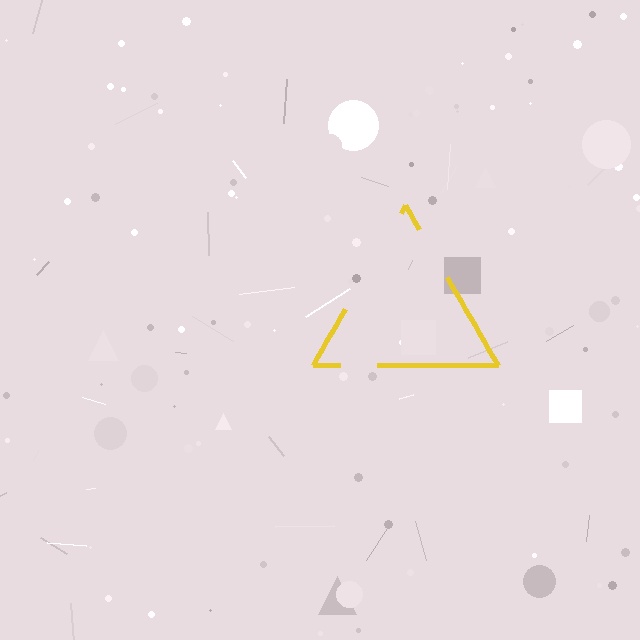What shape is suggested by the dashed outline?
The dashed outline suggests a triangle.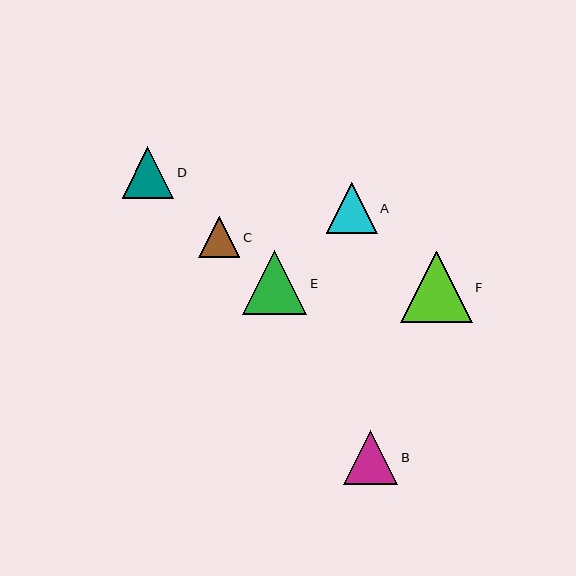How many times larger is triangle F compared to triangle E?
Triangle F is approximately 1.1 times the size of triangle E.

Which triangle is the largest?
Triangle F is the largest with a size of approximately 71 pixels.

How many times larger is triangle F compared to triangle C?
Triangle F is approximately 1.7 times the size of triangle C.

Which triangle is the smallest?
Triangle C is the smallest with a size of approximately 41 pixels.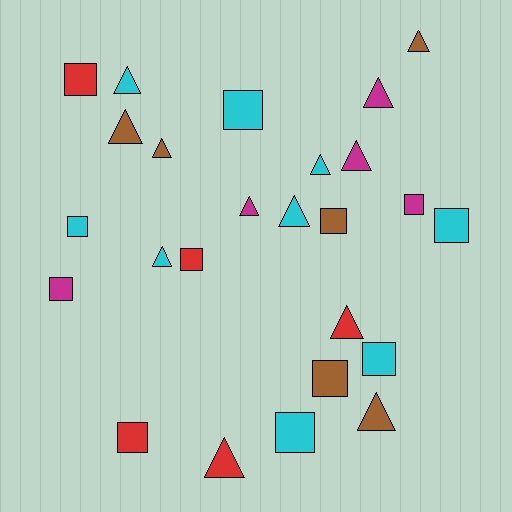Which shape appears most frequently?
Triangle, with 13 objects.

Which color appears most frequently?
Cyan, with 9 objects.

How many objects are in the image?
There are 25 objects.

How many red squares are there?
There are 3 red squares.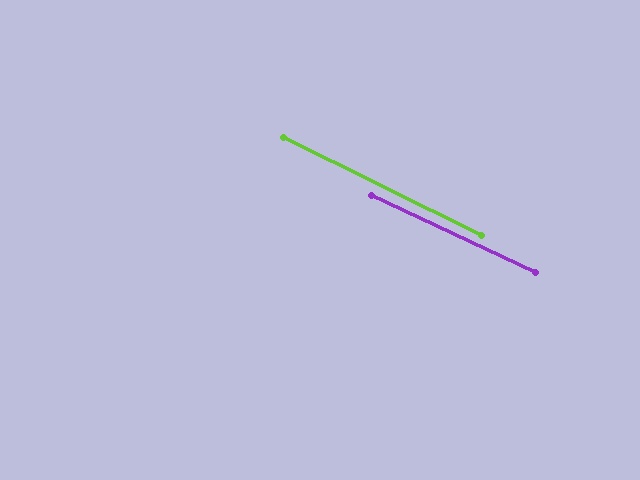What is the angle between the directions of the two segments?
Approximately 1 degree.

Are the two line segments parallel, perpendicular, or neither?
Parallel — their directions differ by only 1.3°.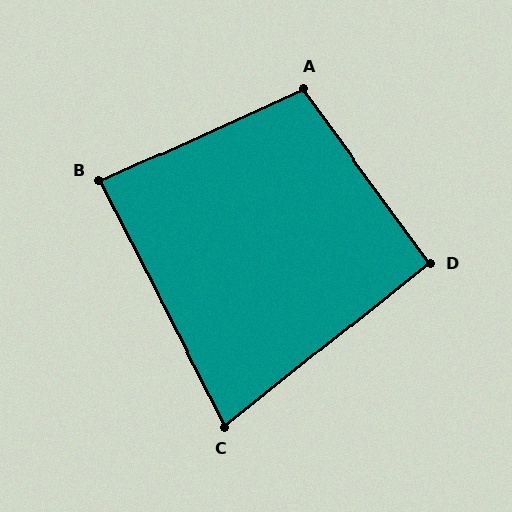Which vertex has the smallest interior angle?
C, at approximately 78 degrees.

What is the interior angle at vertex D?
Approximately 93 degrees (approximately right).